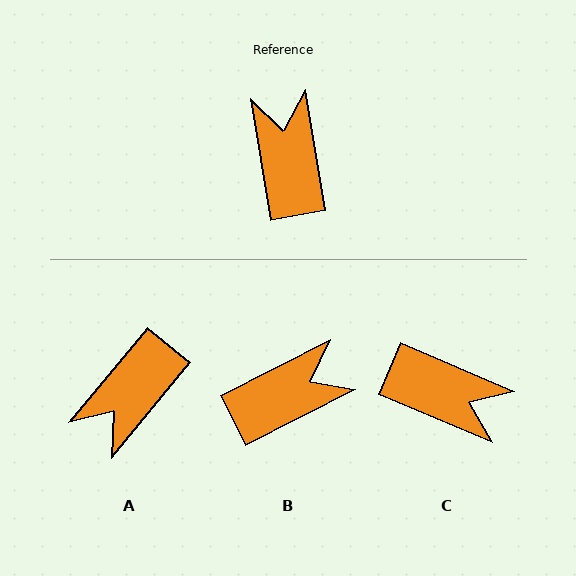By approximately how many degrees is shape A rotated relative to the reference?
Approximately 131 degrees counter-clockwise.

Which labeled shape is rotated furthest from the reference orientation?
A, about 131 degrees away.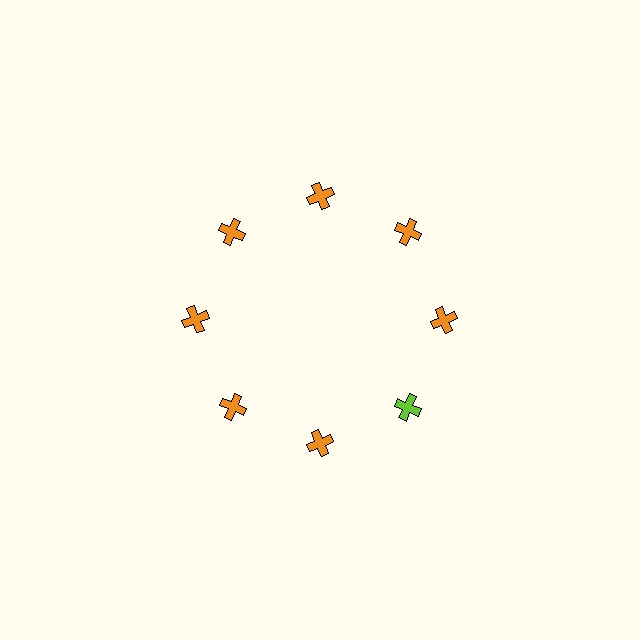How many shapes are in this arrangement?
There are 8 shapes arranged in a ring pattern.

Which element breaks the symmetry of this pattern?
The lime cross at roughly the 4 o'clock position breaks the symmetry. All other shapes are orange crosses.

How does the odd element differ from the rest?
It has a different color: lime instead of orange.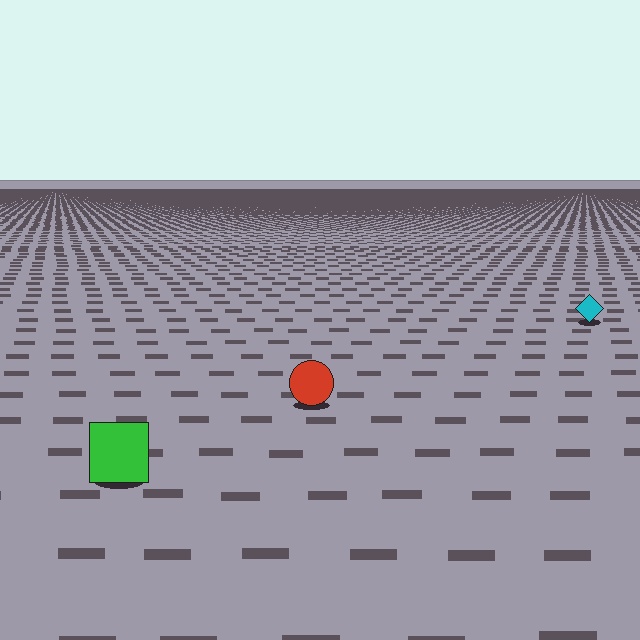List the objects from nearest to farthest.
From nearest to farthest: the green square, the red circle, the cyan diamond.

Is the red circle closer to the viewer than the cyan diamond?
Yes. The red circle is closer — you can tell from the texture gradient: the ground texture is coarser near it.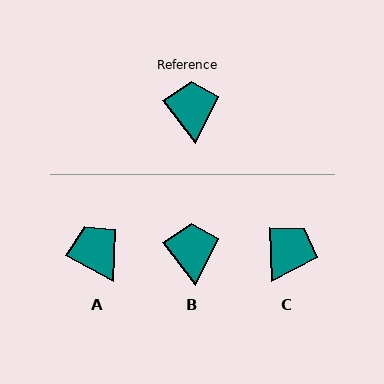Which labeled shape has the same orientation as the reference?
B.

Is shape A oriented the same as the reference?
No, it is off by about 23 degrees.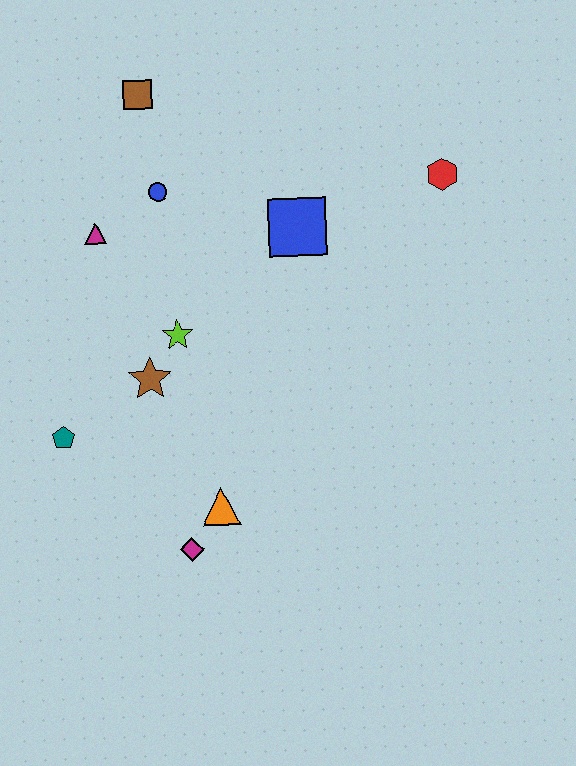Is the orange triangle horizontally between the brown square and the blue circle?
No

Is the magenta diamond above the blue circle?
No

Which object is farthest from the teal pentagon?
The red hexagon is farthest from the teal pentagon.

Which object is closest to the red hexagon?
The blue square is closest to the red hexagon.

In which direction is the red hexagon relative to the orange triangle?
The red hexagon is above the orange triangle.